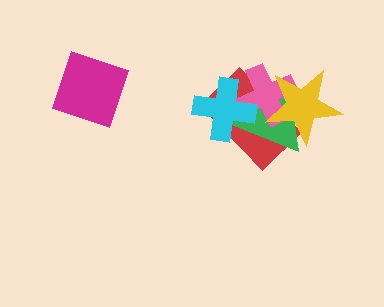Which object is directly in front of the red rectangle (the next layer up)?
The green triangle is directly in front of the red rectangle.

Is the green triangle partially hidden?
Yes, it is partially covered by another shape.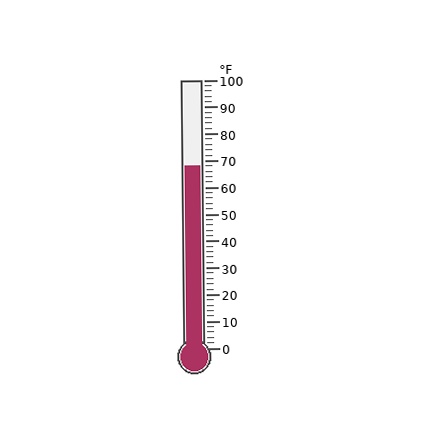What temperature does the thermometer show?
The thermometer shows approximately 68°F.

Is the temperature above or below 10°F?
The temperature is above 10°F.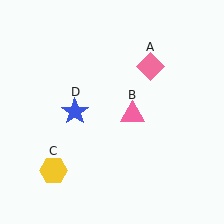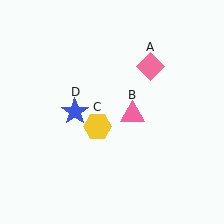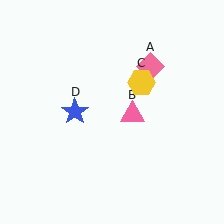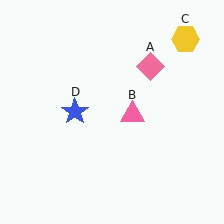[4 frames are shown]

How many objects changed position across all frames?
1 object changed position: yellow hexagon (object C).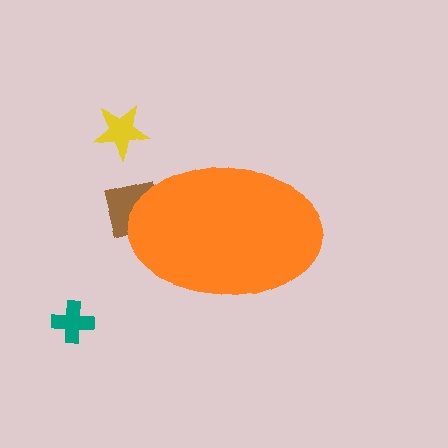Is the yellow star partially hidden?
No, the yellow star is fully visible.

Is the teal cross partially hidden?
No, the teal cross is fully visible.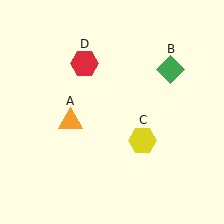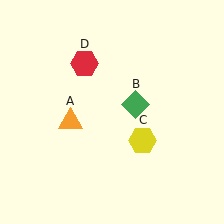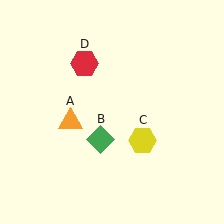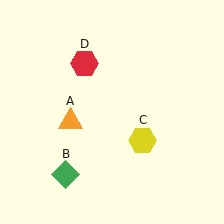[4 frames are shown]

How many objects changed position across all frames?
1 object changed position: green diamond (object B).